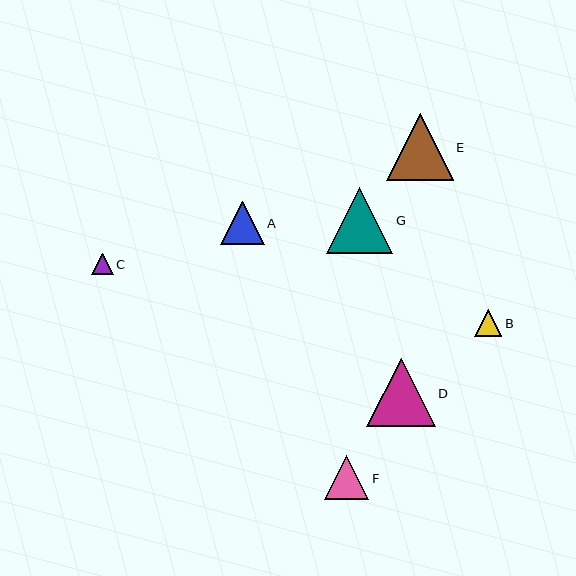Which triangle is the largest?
Triangle D is the largest with a size of approximately 68 pixels.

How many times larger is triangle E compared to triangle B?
Triangle E is approximately 2.5 times the size of triangle B.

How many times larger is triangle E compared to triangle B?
Triangle E is approximately 2.5 times the size of triangle B.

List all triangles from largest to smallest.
From largest to smallest: D, E, G, F, A, B, C.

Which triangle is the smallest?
Triangle C is the smallest with a size of approximately 21 pixels.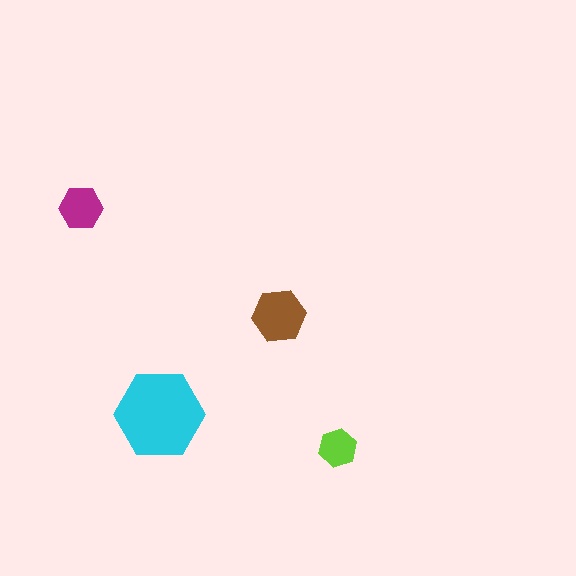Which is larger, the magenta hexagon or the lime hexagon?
The magenta one.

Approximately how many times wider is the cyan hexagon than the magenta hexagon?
About 2 times wider.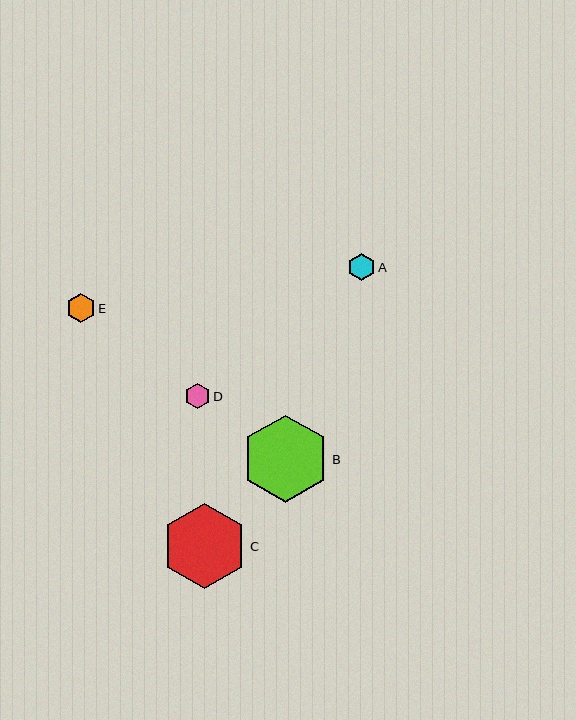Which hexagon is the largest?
Hexagon B is the largest with a size of approximately 87 pixels.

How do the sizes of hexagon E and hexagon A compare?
Hexagon E and hexagon A are approximately the same size.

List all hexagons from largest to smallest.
From largest to smallest: B, C, E, A, D.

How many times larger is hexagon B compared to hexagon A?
Hexagon B is approximately 3.2 times the size of hexagon A.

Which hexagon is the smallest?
Hexagon D is the smallest with a size of approximately 25 pixels.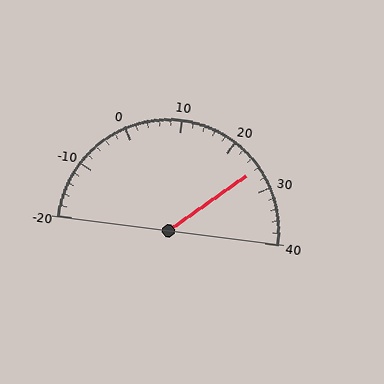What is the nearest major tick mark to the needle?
The nearest major tick mark is 30.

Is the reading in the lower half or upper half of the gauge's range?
The reading is in the upper half of the range (-20 to 40).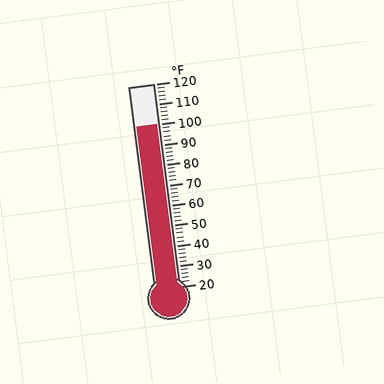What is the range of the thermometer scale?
The thermometer scale ranges from 20°F to 120°F.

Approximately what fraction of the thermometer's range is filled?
The thermometer is filled to approximately 80% of its range.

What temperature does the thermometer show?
The thermometer shows approximately 100°F.